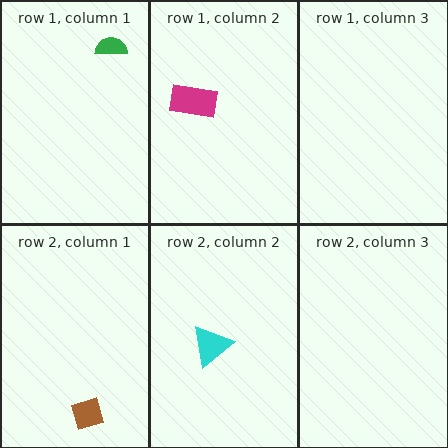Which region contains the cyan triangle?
The row 2, column 2 region.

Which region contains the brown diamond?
The row 2, column 1 region.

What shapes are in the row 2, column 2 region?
The cyan triangle.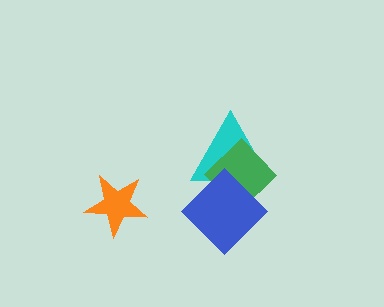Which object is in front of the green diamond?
The blue diamond is in front of the green diamond.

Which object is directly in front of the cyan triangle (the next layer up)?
The green diamond is directly in front of the cyan triangle.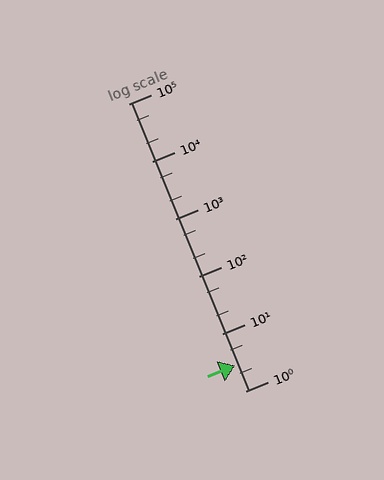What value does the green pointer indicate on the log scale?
The pointer indicates approximately 2.8.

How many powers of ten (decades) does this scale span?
The scale spans 5 decades, from 1 to 100000.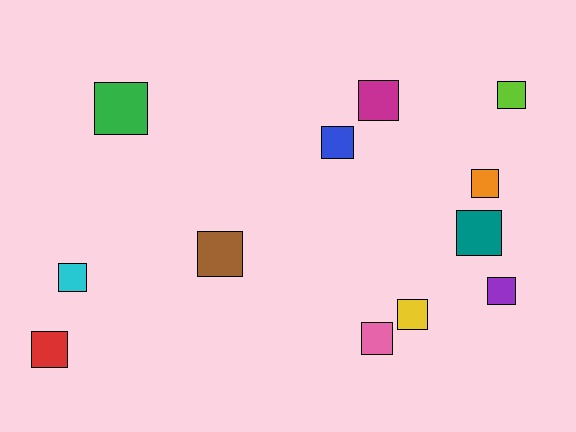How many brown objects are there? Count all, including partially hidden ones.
There is 1 brown object.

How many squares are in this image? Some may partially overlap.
There are 12 squares.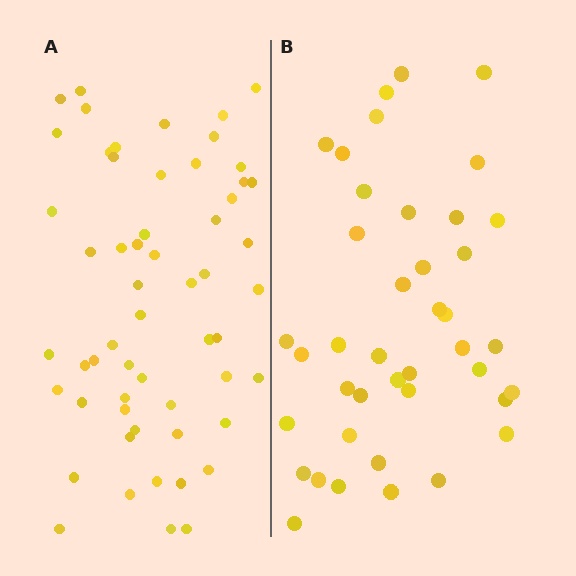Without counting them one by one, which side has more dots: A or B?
Region A (the left region) has more dots.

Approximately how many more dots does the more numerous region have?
Region A has approximately 15 more dots than region B.